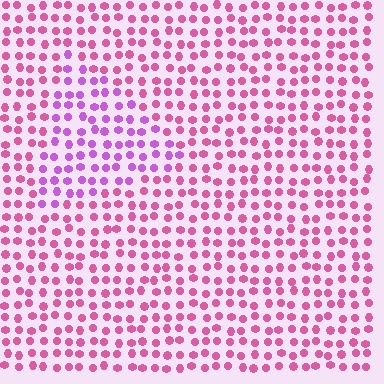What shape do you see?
I see a triangle.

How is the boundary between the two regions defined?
The boundary is defined purely by a slight shift in hue (about 35 degrees). Spacing, size, and orientation are identical on both sides.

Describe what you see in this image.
The image is filled with small pink elements in a uniform arrangement. A triangle-shaped region is visible where the elements are tinted to a slightly different hue, forming a subtle color boundary.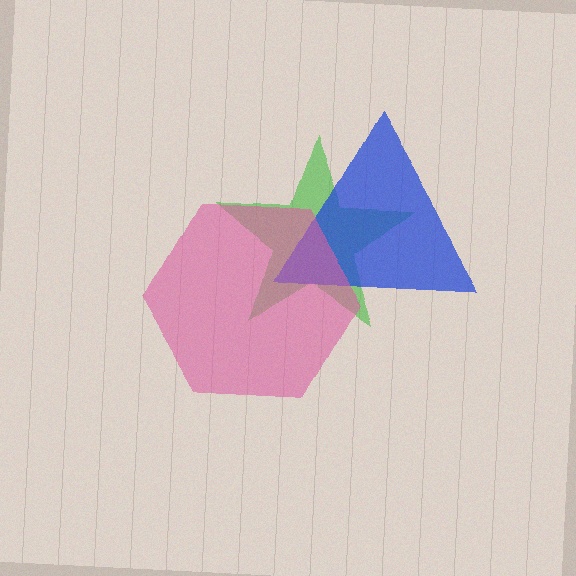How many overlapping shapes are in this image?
There are 3 overlapping shapes in the image.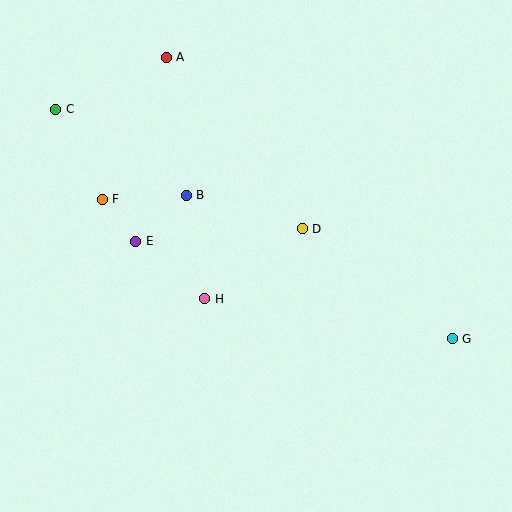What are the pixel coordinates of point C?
Point C is at (56, 109).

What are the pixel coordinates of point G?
Point G is at (452, 339).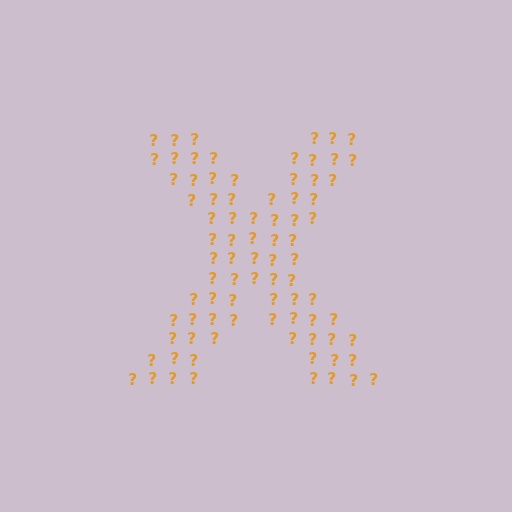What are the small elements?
The small elements are question marks.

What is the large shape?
The large shape is the letter X.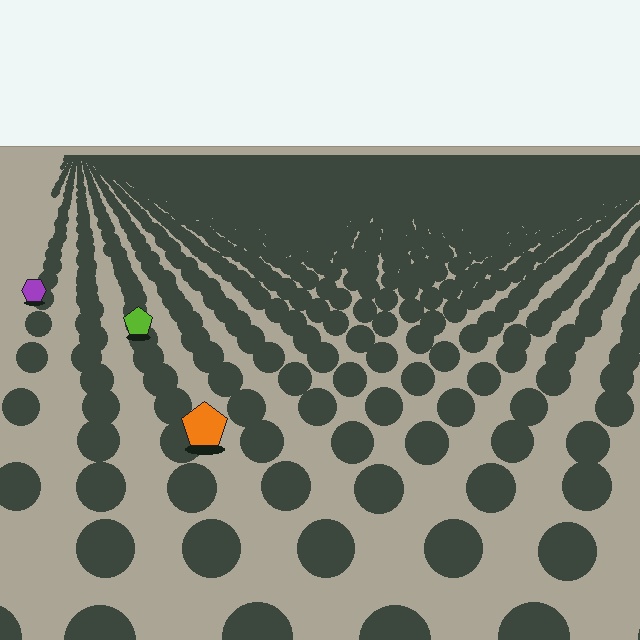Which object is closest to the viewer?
The orange pentagon is closest. The texture marks near it are larger and more spread out.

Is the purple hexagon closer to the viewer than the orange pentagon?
No. The orange pentagon is closer — you can tell from the texture gradient: the ground texture is coarser near it.